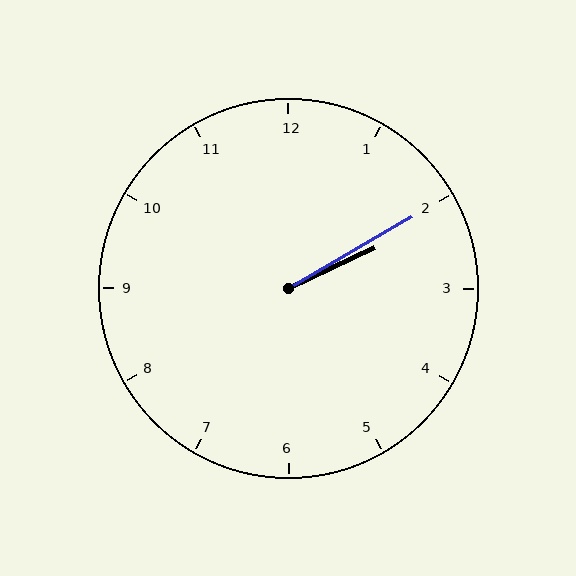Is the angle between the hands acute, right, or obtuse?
It is acute.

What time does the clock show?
2:10.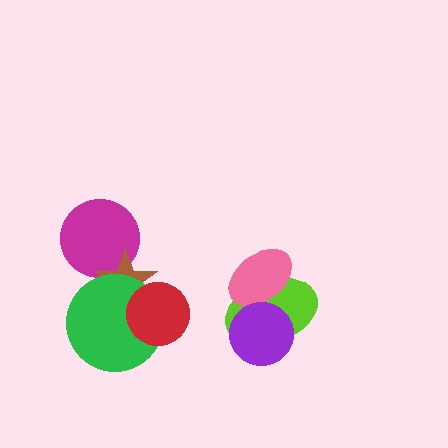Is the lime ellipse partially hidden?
Yes, it is partially covered by another shape.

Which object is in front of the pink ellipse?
The purple circle is in front of the pink ellipse.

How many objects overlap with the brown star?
3 objects overlap with the brown star.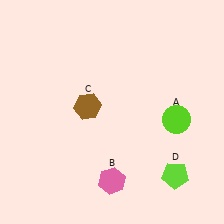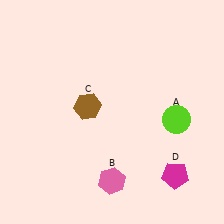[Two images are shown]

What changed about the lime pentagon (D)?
In Image 1, D is lime. In Image 2, it changed to magenta.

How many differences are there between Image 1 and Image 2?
There is 1 difference between the two images.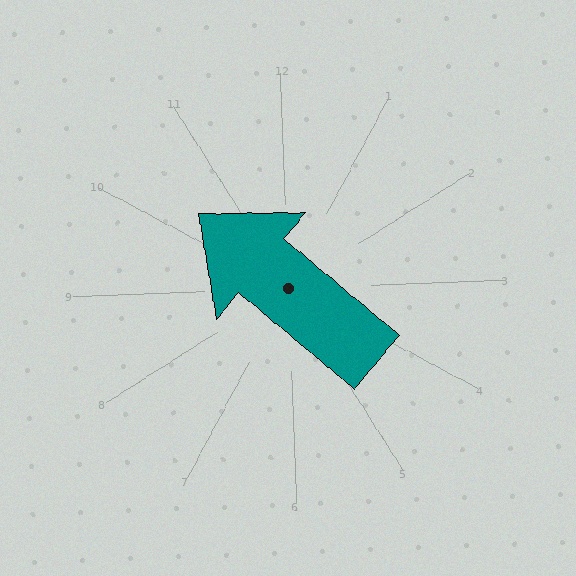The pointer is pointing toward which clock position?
Roughly 10 o'clock.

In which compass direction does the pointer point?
Northwest.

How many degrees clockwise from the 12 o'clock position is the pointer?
Approximately 312 degrees.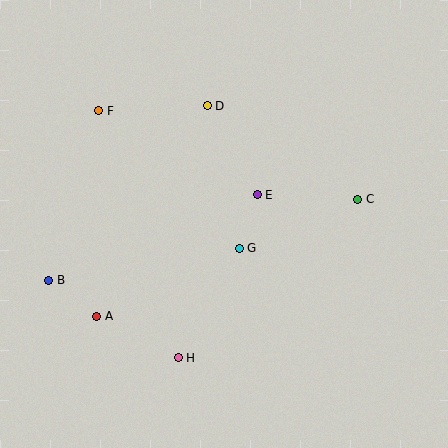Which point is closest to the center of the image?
Point G at (239, 248) is closest to the center.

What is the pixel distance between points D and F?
The distance between D and F is 109 pixels.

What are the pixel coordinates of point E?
Point E is at (257, 195).